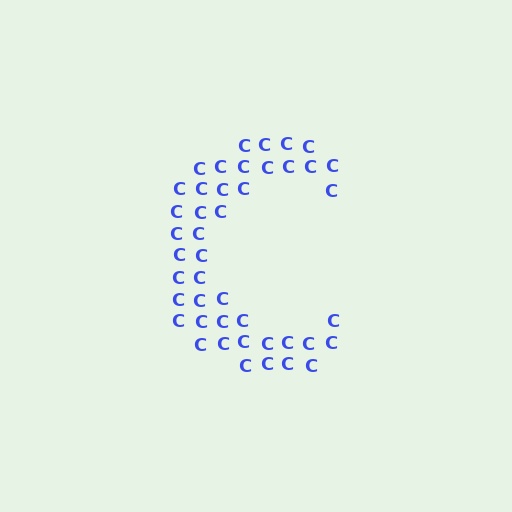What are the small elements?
The small elements are letter C's.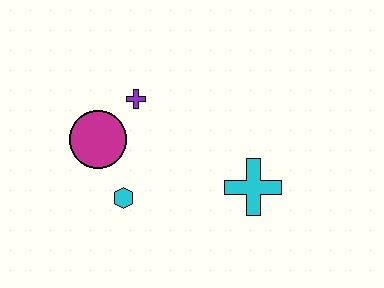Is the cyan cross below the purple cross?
Yes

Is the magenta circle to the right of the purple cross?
No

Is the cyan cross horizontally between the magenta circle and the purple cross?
No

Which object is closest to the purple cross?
The magenta circle is closest to the purple cross.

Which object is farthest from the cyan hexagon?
The cyan cross is farthest from the cyan hexagon.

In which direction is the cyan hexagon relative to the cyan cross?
The cyan hexagon is to the left of the cyan cross.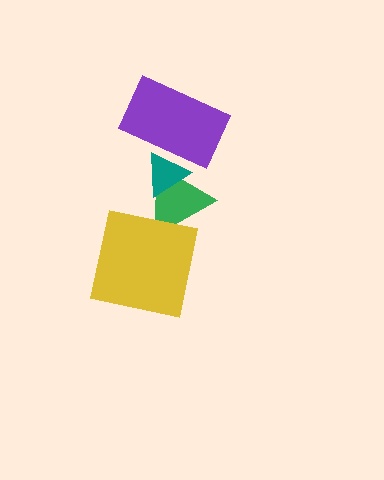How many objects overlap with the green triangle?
3 objects overlap with the green triangle.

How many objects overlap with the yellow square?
1 object overlaps with the yellow square.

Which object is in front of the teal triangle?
The purple rectangle is in front of the teal triangle.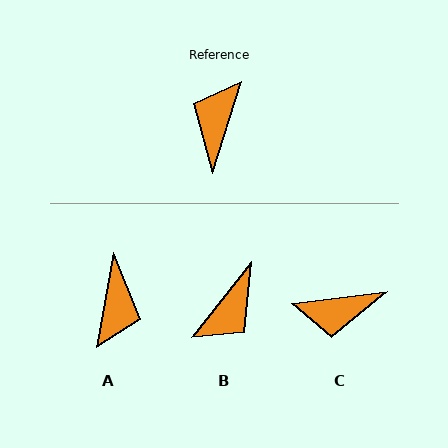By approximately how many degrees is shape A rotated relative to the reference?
Approximately 173 degrees clockwise.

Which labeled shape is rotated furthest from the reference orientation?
A, about 173 degrees away.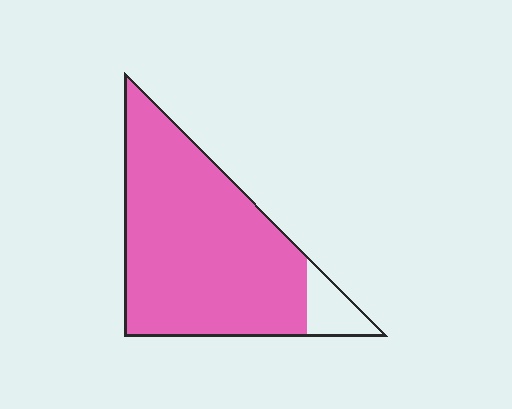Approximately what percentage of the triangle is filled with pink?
Approximately 90%.